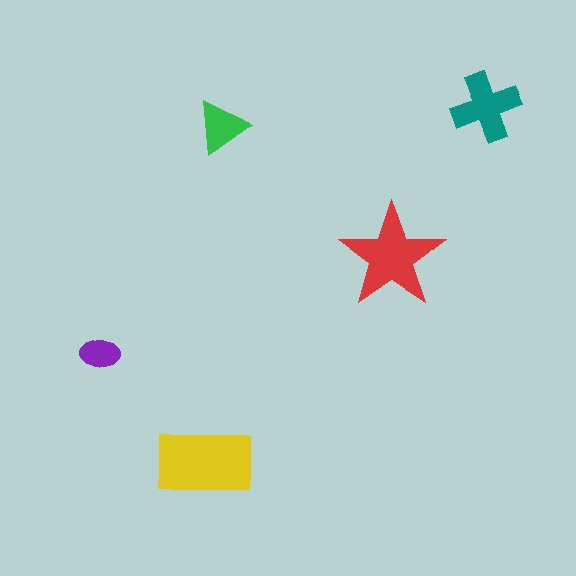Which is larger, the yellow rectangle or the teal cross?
The yellow rectangle.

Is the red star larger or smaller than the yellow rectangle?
Smaller.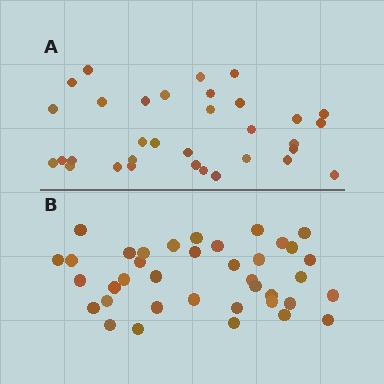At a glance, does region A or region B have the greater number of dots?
Region B (the bottom region) has more dots.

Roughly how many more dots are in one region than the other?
Region B has about 5 more dots than region A.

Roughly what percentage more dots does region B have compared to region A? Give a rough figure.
About 15% more.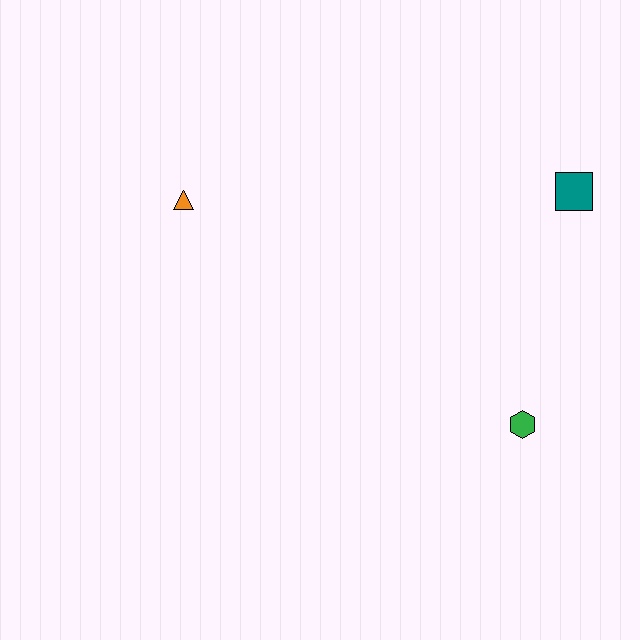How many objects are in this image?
There are 3 objects.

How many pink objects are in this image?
There are no pink objects.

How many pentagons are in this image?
There are no pentagons.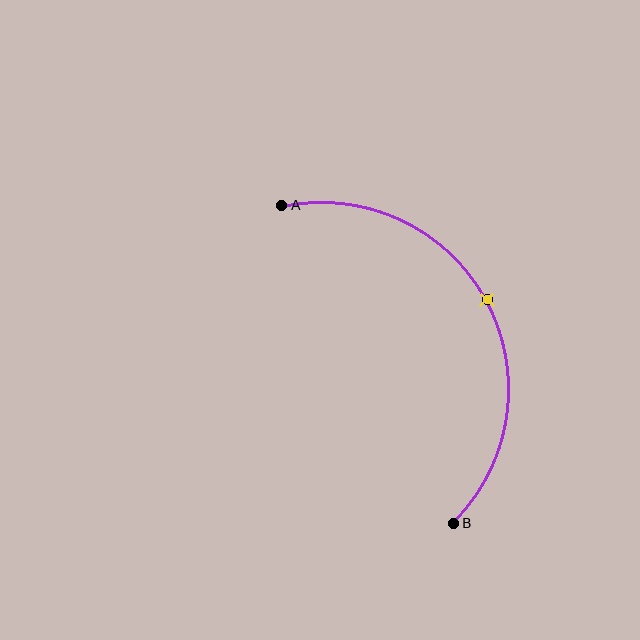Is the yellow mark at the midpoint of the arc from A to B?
Yes. The yellow mark lies on the arc at equal arc-length from both A and B — it is the arc midpoint.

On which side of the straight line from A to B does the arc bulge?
The arc bulges to the right of the straight line connecting A and B.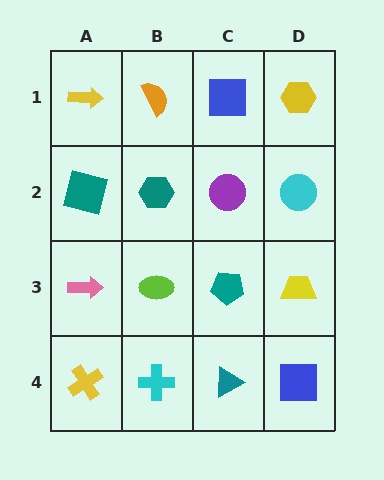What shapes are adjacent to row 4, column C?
A teal pentagon (row 3, column C), a cyan cross (row 4, column B), a blue square (row 4, column D).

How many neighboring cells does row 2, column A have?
3.